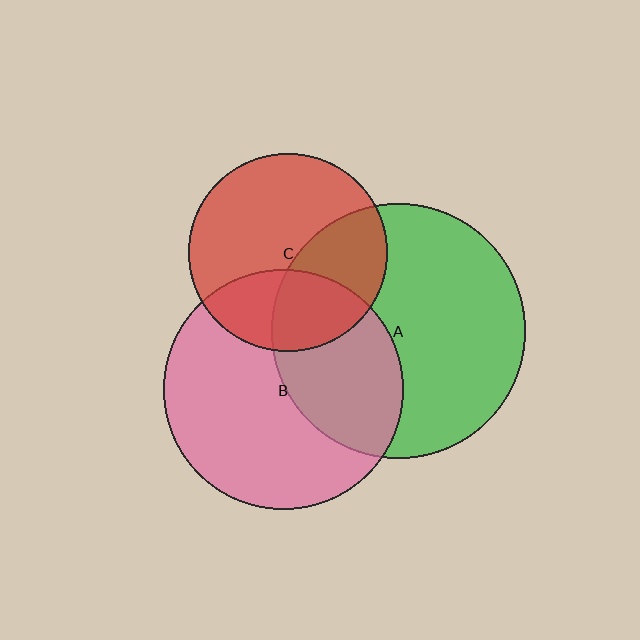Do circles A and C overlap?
Yes.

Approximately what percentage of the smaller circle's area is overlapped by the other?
Approximately 35%.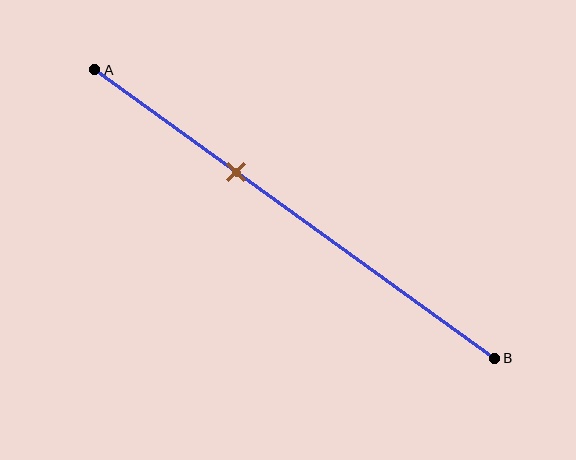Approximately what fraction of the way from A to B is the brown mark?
The brown mark is approximately 35% of the way from A to B.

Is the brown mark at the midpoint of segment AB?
No, the mark is at about 35% from A, not at the 50% midpoint.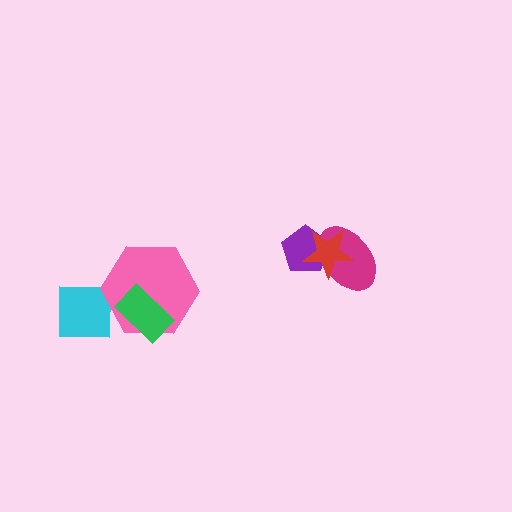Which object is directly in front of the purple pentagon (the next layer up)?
The magenta ellipse is directly in front of the purple pentagon.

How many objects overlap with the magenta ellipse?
2 objects overlap with the magenta ellipse.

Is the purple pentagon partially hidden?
Yes, it is partially covered by another shape.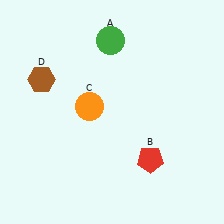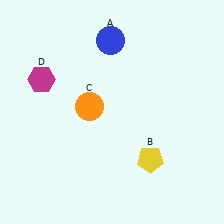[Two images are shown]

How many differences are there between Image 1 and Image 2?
There are 3 differences between the two images.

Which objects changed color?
A changed from green to blue. B changed from red to yellow. D changed from brown to magenta.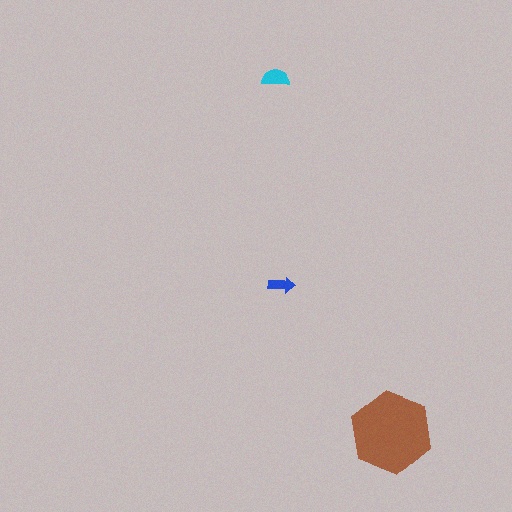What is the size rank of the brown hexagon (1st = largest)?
1st.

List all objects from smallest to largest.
The blue arrow, the cyan semicircle, the brown hexagon.